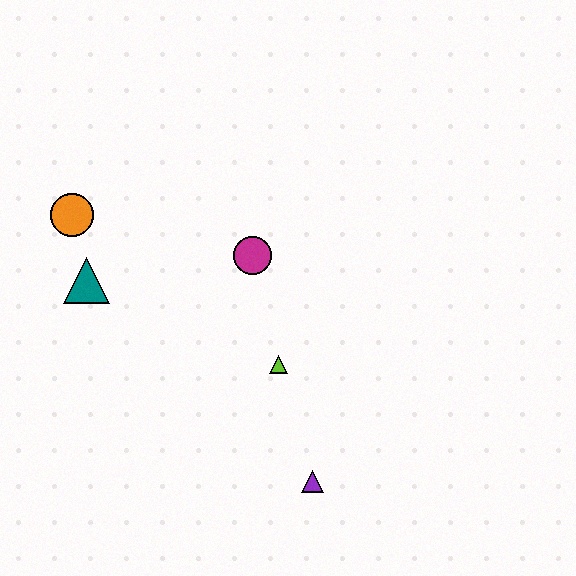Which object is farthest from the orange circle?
The purple triangle is farthest from the orange circle.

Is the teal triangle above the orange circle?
No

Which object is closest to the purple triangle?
The lime triangle is closest to the purple triangle.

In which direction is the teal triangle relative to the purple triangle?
The teal triangle is to the left of the purple triangle.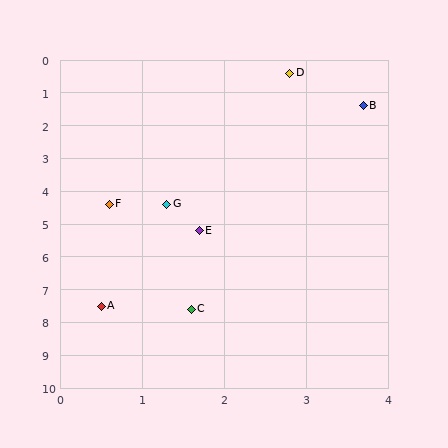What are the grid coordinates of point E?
Point E is at approximately (1.7, 5.2).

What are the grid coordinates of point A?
Point A is at approximately (0.5, 7.5).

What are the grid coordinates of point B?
Point B is at approximately (3.7, 1.4).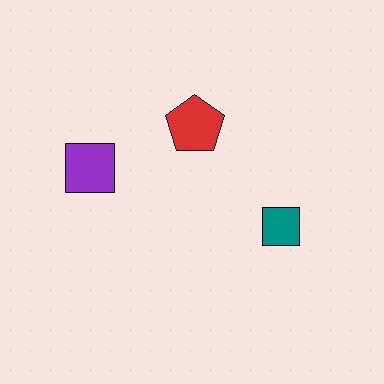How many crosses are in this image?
There are no crosses.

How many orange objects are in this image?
There are no orange objects.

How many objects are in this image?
There are 3 objects.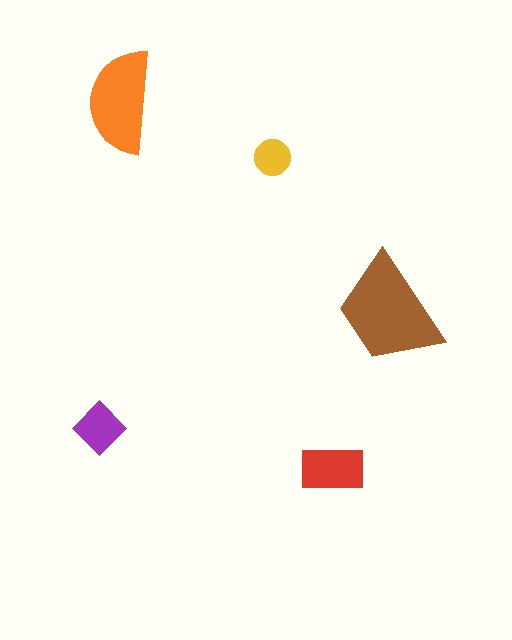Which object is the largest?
The brown trapezoid.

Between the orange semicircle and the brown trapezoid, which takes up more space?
The brown trapezoid.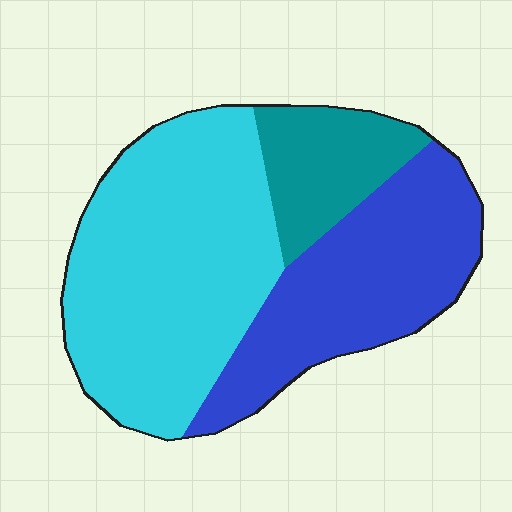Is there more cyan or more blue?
Cyan.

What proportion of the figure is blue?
Blue takes up about one third (1/3) of the figure.